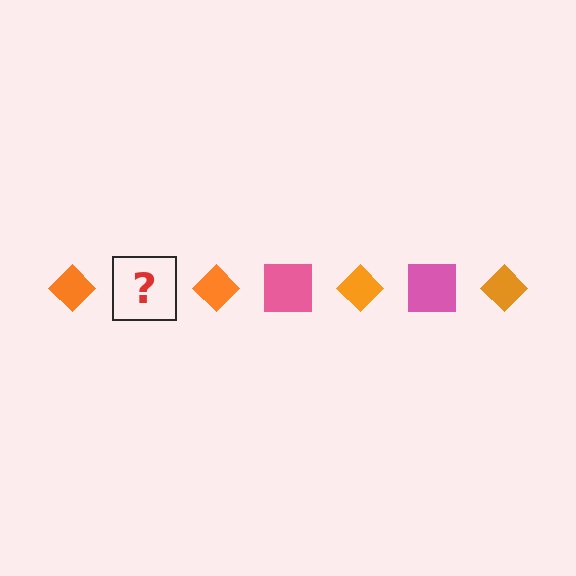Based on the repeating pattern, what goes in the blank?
The blank should be a pink square.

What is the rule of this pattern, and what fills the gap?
The rule is that the pattern alternates between orange diamond and pink square. The gap should be filled with a pink square.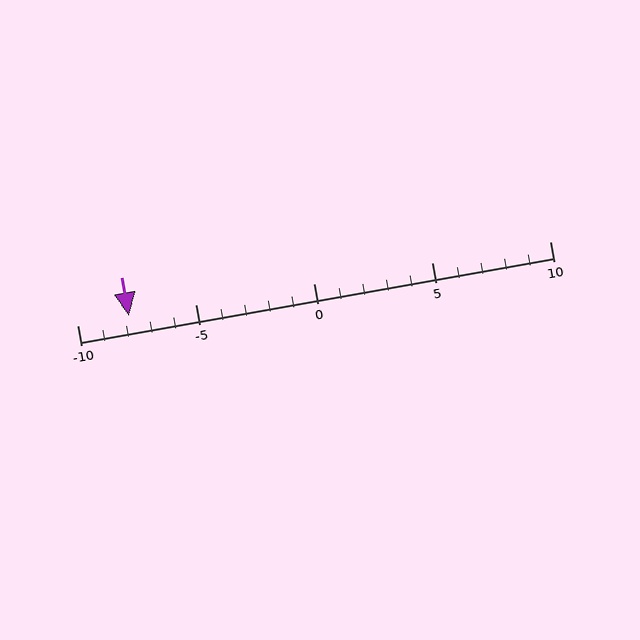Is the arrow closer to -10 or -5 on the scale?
The arrow is closer to -10.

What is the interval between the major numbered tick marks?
The major tick marks are spaced 5 units apart.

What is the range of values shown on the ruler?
The ruler shows values from -10 to 10.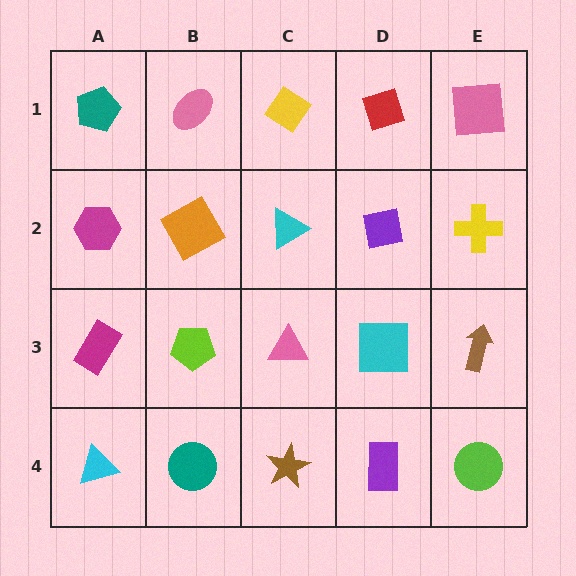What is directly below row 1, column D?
A purple square.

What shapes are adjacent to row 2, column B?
A pink ellipse (row 1, column B), a lime pentagon (row 3, column B), a magenta hexagon (row 2, column A), a cyan triangle (row 2, column C).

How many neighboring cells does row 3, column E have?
3.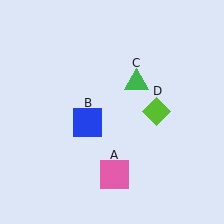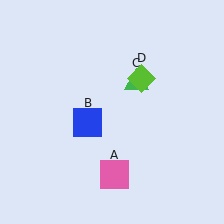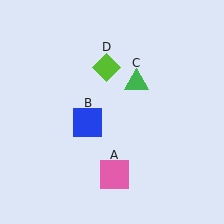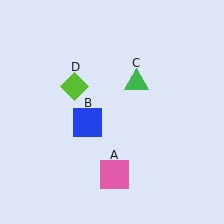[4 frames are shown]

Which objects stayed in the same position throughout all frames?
Pink square (object A) and blue square (object B) and green triangle (object C) remained stationary.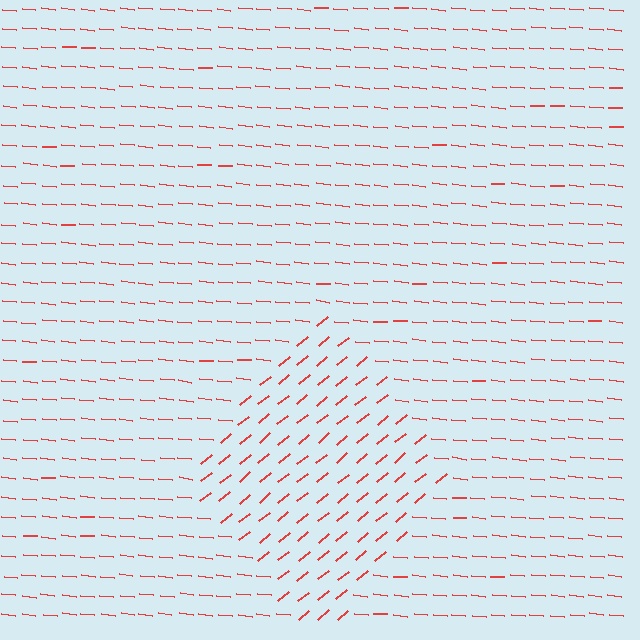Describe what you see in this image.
The image is filled with small red line segments. A diamond region in the image has lines oriented differently from the surrounding lines, creating a visible texture boundary.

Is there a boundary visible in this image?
Yes, there is a texture boundary formed by a change in line orientation.